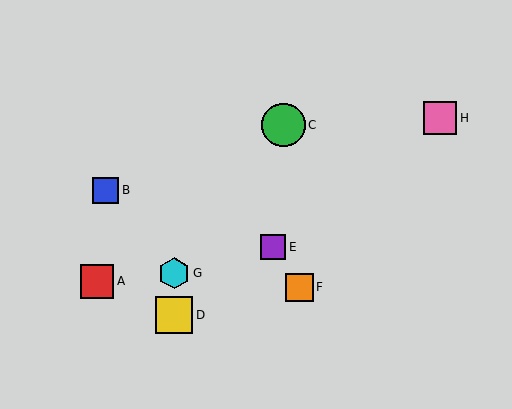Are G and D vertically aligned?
Yes, both are at x≈174.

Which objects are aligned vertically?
Objects D, G are aligned vertically.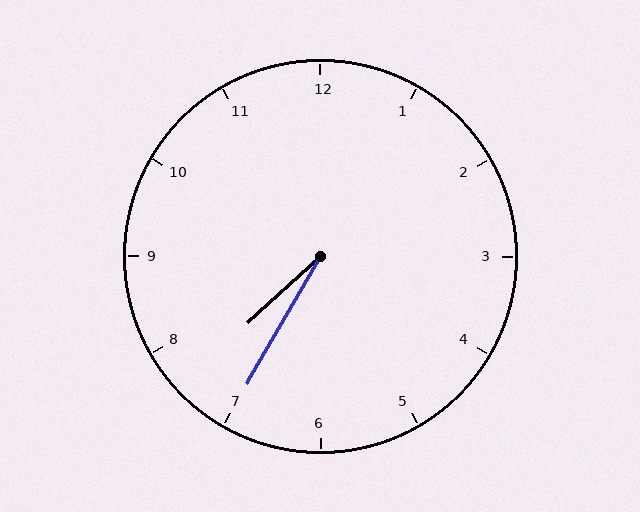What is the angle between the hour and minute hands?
Approximately 18 degrees.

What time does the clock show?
7:35.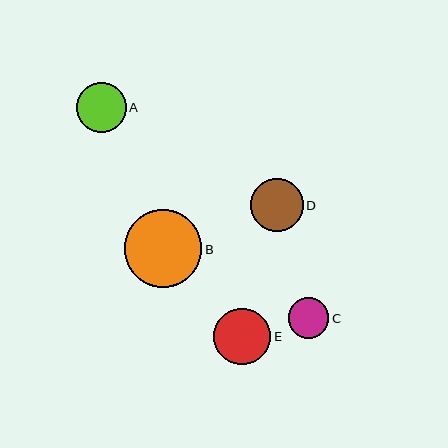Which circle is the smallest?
Circle C is the smallest with a size of approximately 41 pixels.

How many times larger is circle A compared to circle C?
Circle A is approximately 1.2 times the size of circle C.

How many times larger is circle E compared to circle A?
Circle E is approximately 1.2 times the size of circle A.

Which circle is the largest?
Circle B is the largest with a size of approximately 78 pixels.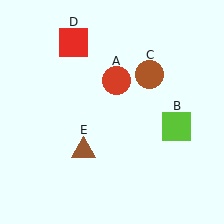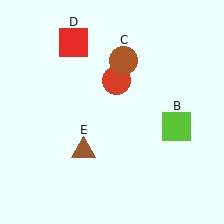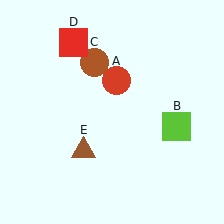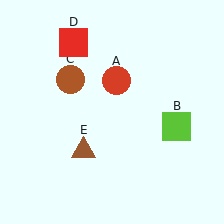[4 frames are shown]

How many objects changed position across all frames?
1 object changed position: brown circle (object C).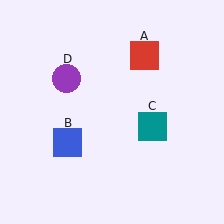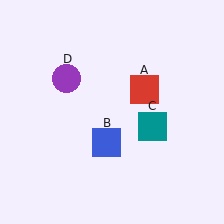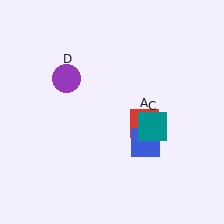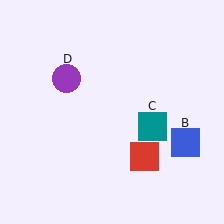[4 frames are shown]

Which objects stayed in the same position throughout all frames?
Teal square (object C) and purple circle (object D) remained stationary.